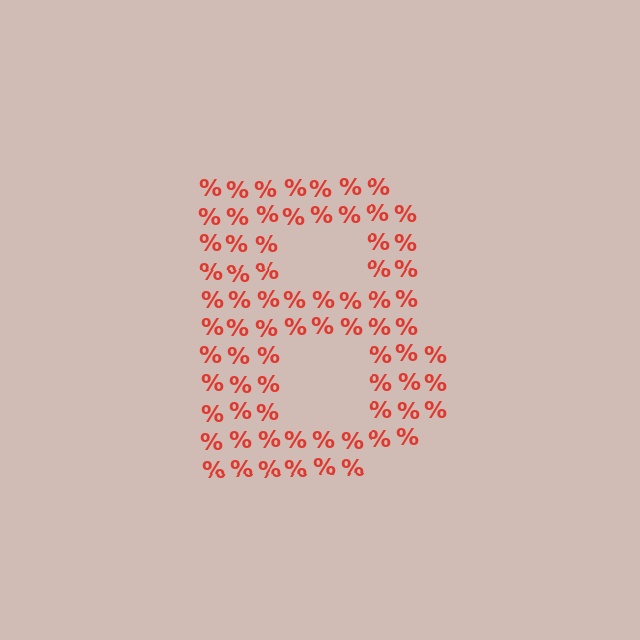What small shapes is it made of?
It is made of small percent signs.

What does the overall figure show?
The overall figure shows the letter B.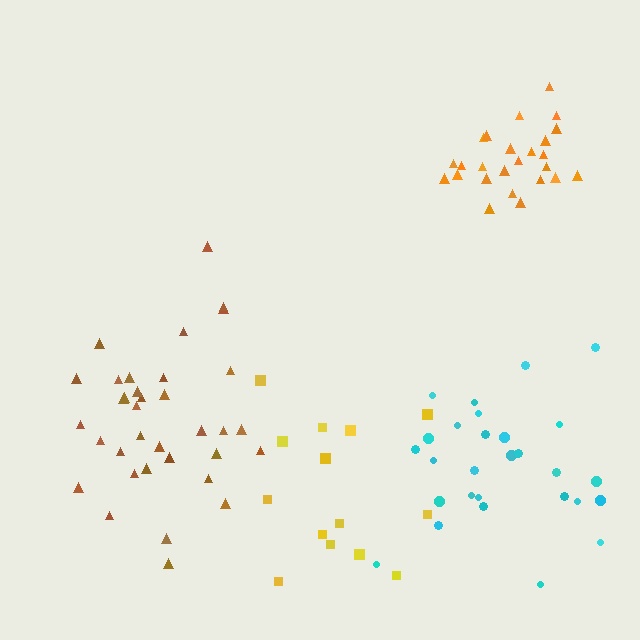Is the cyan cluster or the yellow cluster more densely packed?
Cyan.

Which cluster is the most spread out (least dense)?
Yellow.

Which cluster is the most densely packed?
Orange.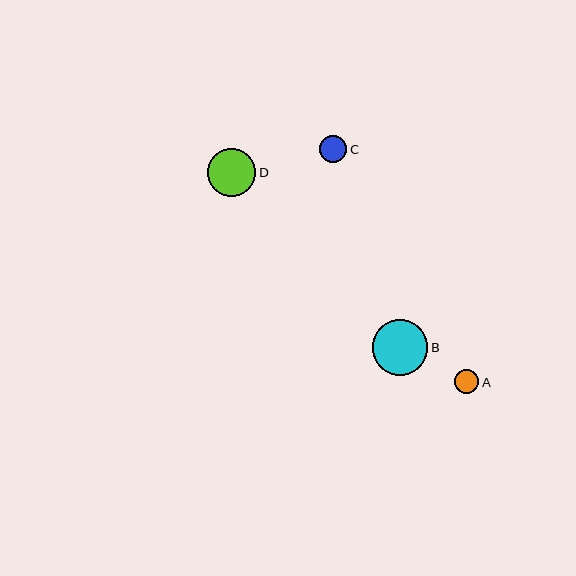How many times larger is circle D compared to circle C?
Circle D is approximately 1.8 times the size of circle C.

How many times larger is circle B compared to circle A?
Circle B is approximately 2.3 times the size of circle A.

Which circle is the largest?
Circle B is the largest with a size of approximately 55 pixels.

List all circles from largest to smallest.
From largest to smallest: B, D, C, A.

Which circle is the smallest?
Circle A is the smallest with a size of approximately 24 pixels.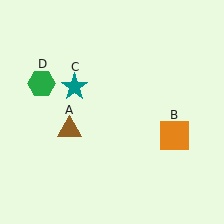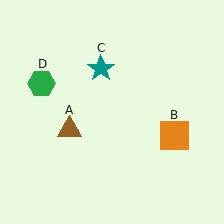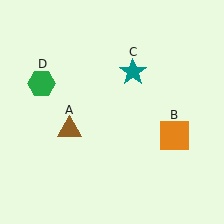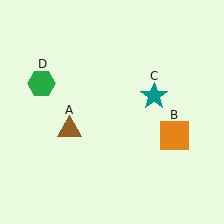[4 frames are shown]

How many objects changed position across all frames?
1 object changed position: teal star (object C).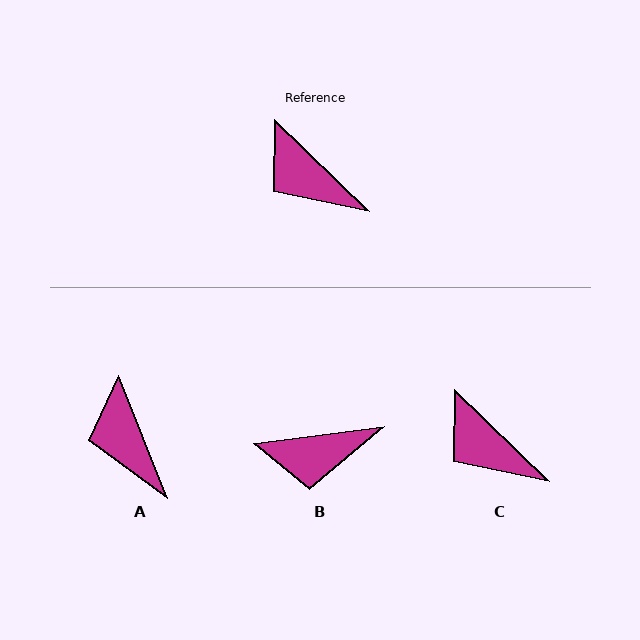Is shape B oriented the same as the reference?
No, it is off by about 52 degrees.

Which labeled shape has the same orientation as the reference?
C.